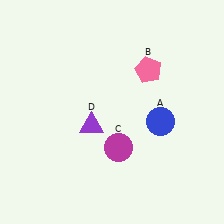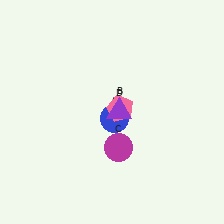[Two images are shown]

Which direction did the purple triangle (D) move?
The purple triangle (D) moved right.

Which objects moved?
The objects that moved are: the blue circle (A), the pink pentagon (B), the purple triangle (D).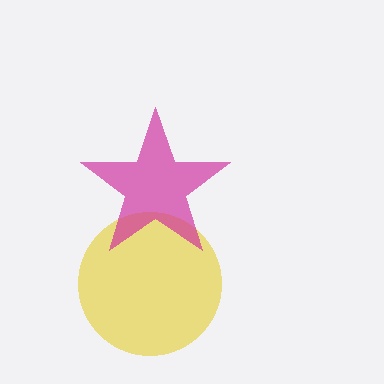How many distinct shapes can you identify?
There are 2 distinct shapes: a yellow circle, a magenta star.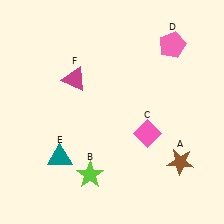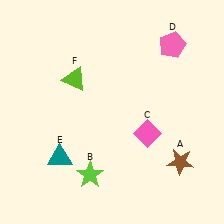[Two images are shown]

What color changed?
The triangle (F) changed from magenta in Image 1 to lime in Image 2.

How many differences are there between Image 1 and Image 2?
There is 1 difference between the two images.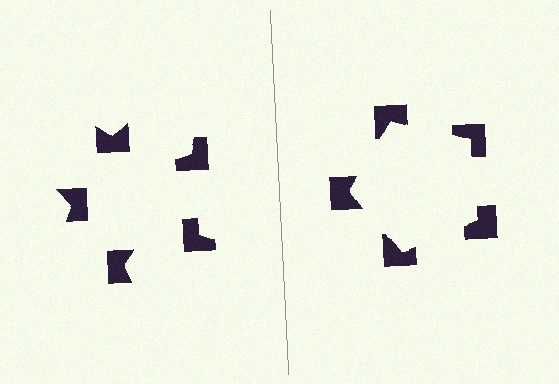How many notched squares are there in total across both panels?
10 — 5 on each side.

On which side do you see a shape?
An illusory pentagon appears on the right side. On the left side the wedge cuts are rotated, so no coherent shape forms.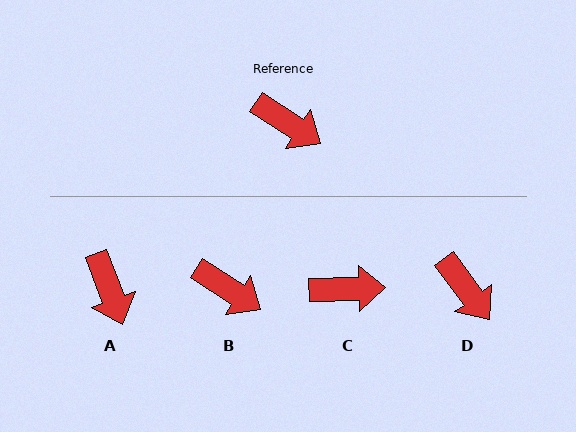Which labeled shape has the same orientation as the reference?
B.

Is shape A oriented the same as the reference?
No, it is off by about 37 degrees.